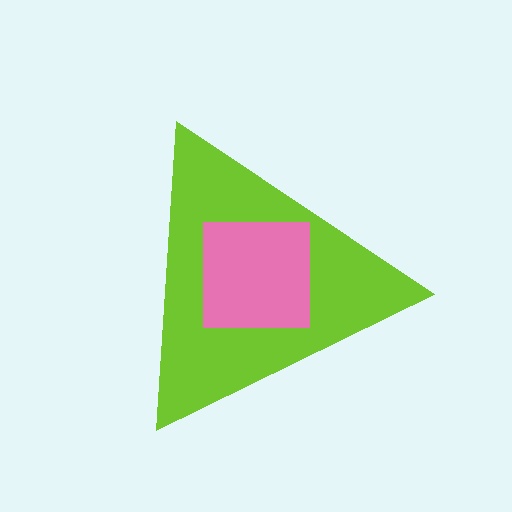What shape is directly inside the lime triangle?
The pink square.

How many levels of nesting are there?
2.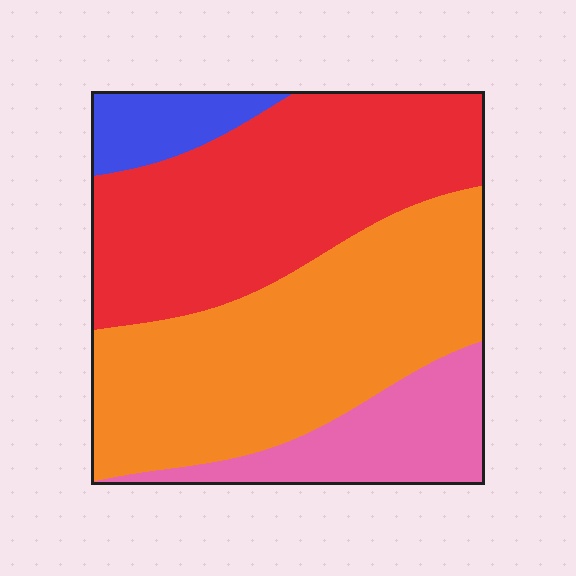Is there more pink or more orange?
Orange.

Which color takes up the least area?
Blue, at roughly 5%.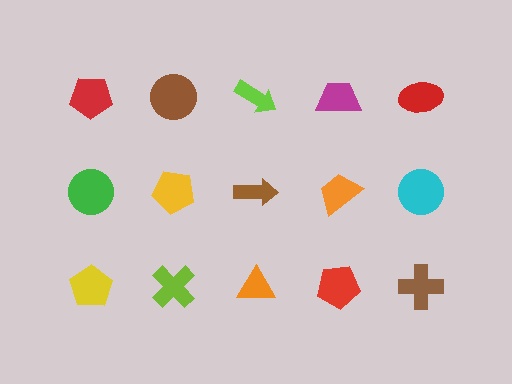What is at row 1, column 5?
A red ellipse.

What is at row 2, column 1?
A green circle.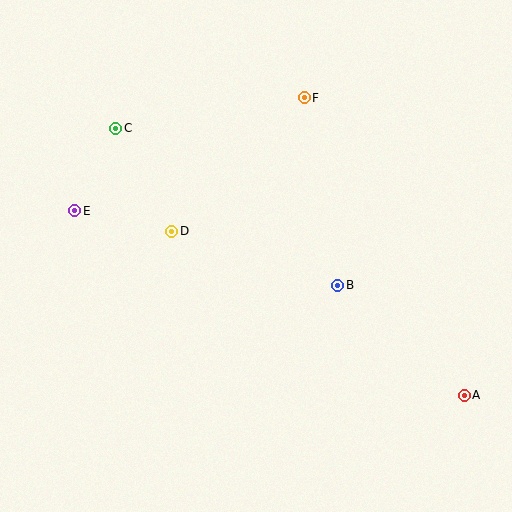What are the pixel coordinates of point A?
Point A is at (464, 395).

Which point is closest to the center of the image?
Point B at (338, 285) is closest to the center.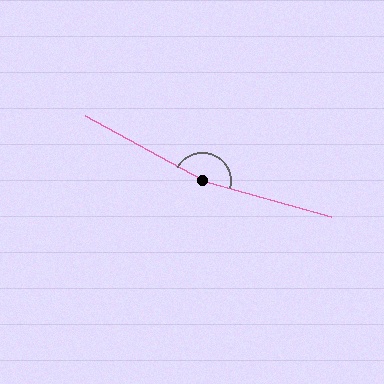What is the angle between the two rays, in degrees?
Approximately 166 degrees.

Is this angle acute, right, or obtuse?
It is obtuse.